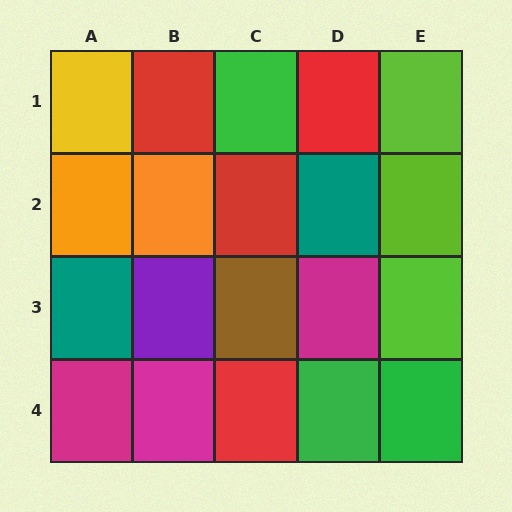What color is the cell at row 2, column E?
Lime.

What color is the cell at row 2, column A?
Orange.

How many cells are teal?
2 cells are teal.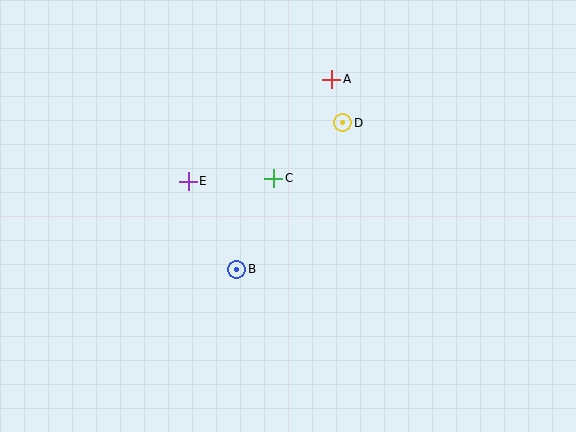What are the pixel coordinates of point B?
Point B is at (237, 269).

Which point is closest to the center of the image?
Point C at (274, 178) is closest to the center.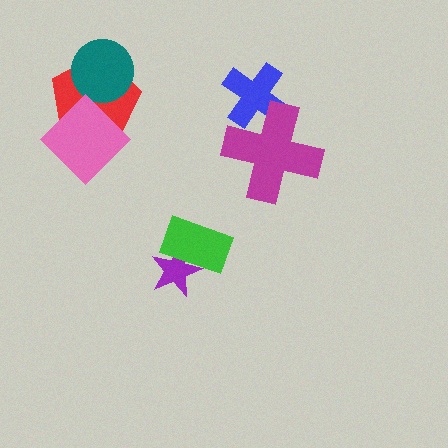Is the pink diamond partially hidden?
No, no other shape covers it.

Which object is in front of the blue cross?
The magenta cross is in front of the blue cross.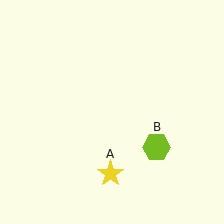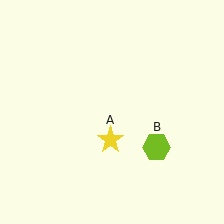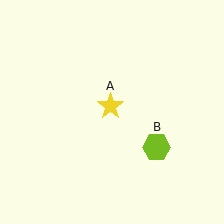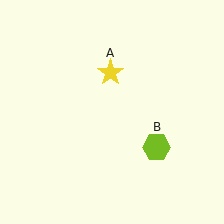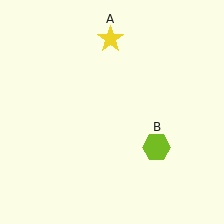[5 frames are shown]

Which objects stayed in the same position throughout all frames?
Lime hexagon (object B) remained stationary.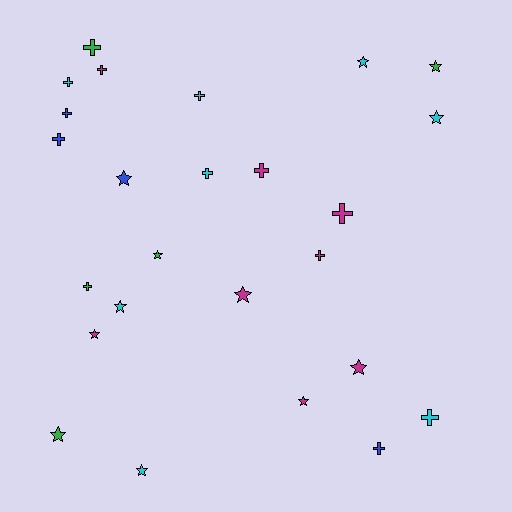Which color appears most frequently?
Magenta, with 8 objects.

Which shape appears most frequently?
Cross, with 13 objects.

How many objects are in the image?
There are 25 objects.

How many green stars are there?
There are 3 green stars.